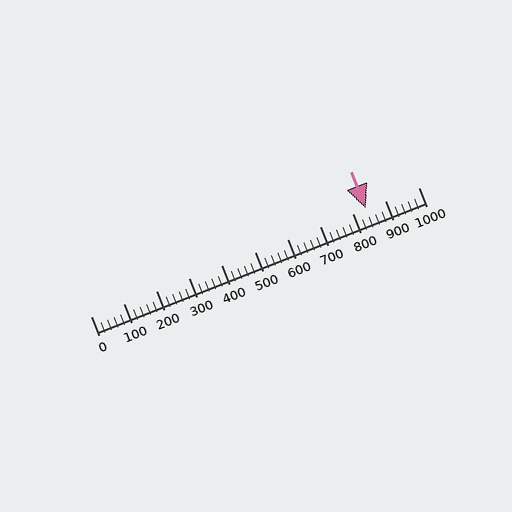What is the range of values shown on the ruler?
The ruler shows values from 0 to 1000.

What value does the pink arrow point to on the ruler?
The pink arrow points to approximately 840.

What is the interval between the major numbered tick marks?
The major tick marks are spaced 100 units apart.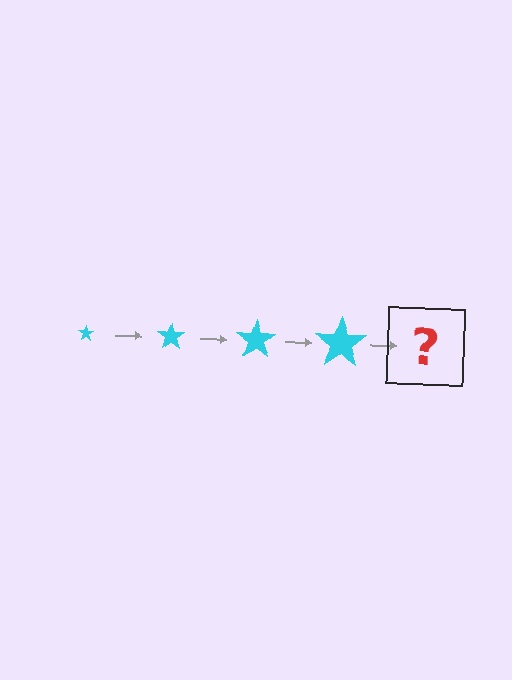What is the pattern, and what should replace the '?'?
The pattern is that the star gets progressively larger each step. The '?' should be a cyan star, larger than the previous one.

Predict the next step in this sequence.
The next step is a cyan star, larger than the previous one.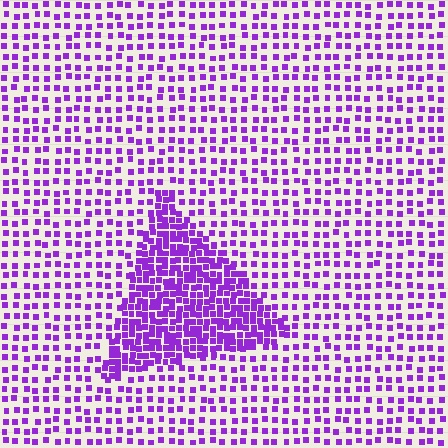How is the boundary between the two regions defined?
The boundary is defined by a change in element density (approximately 2.4x ratio). All elements are the same color, size, and shape.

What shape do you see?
I see a triangle.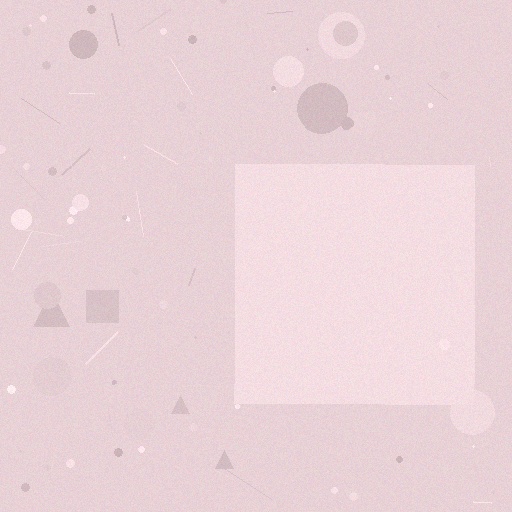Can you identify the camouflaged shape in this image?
The camouflaged shape is a square.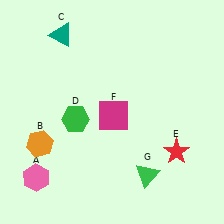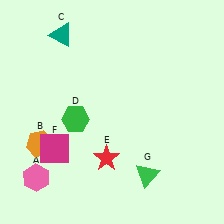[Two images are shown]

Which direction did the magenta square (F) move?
The magenta square (F) moved left.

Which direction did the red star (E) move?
The red star (E) moved left.